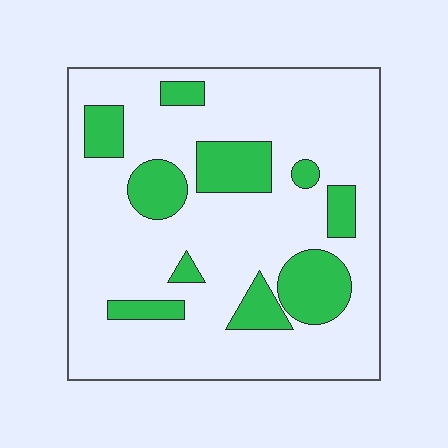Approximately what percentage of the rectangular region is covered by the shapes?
Approximately 20%.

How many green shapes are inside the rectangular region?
10.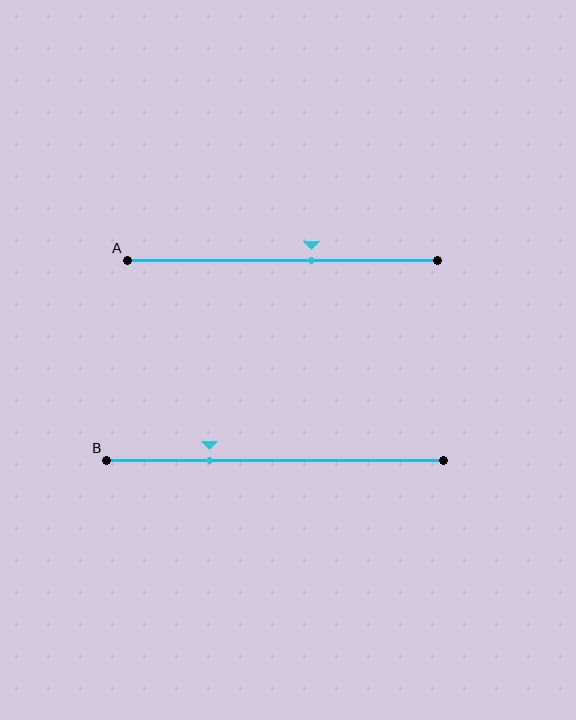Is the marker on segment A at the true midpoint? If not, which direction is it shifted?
No, the marker on segment A is shifted to the right by about 9% of the segment length.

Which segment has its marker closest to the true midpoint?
Segment A has its marker closest to the true midpoint.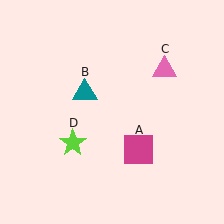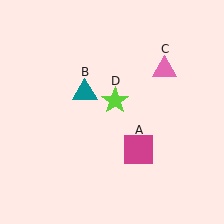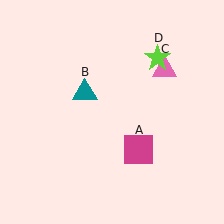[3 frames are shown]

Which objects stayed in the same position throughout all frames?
Magenta square (object A) and teal triangle (object B) and pink triangle (object C) remained stationary.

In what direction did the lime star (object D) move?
The lime star (object D) moved up and to the right.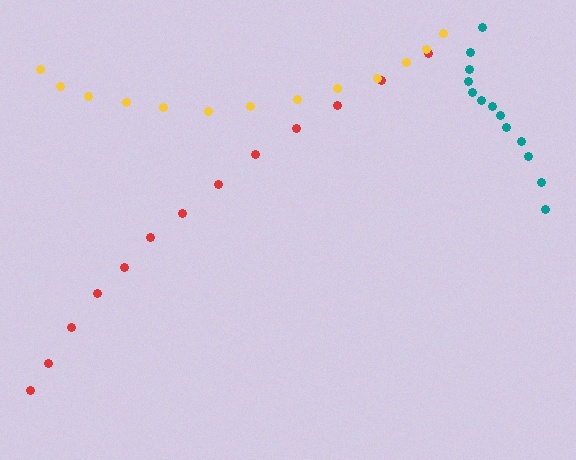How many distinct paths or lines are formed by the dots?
There are 3 distinct paths.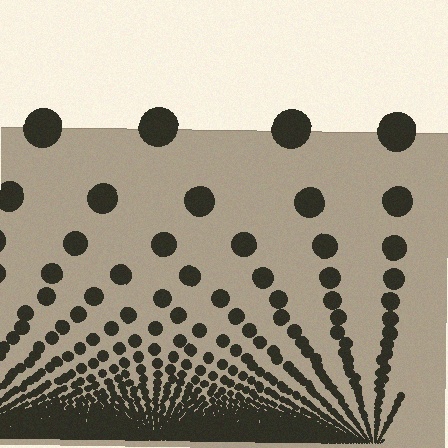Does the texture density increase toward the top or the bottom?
Density increases toward the bottom.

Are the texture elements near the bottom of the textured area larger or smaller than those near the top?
Smaller. The gradient is inverted — elements near the bottom are smaller and denser.